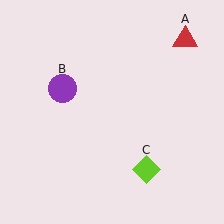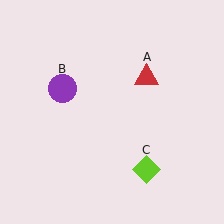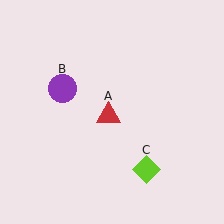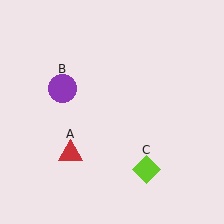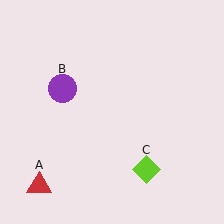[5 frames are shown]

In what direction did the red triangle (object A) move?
The red triangle (object A) moved down and to the left.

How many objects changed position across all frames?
1 object changed position: red triangle (object A).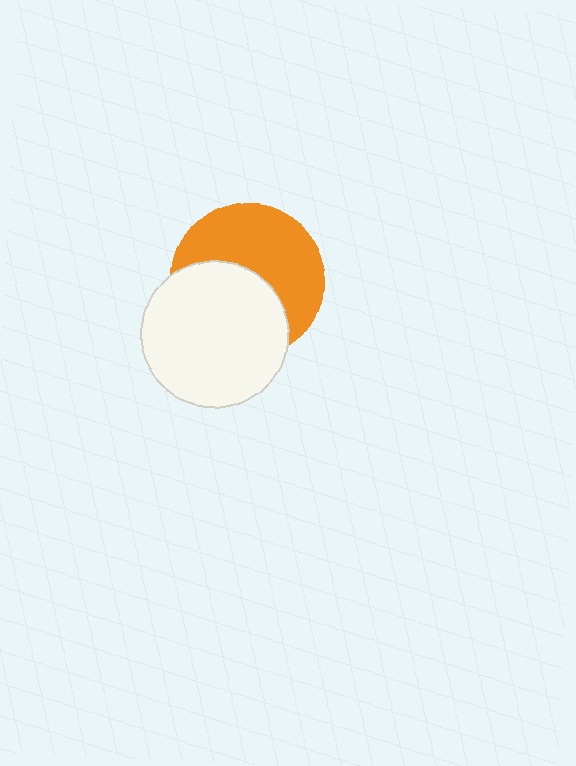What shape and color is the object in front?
The object in front is a white circle.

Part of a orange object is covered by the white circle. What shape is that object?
It is a circle.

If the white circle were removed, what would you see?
You would see the complete orange circle.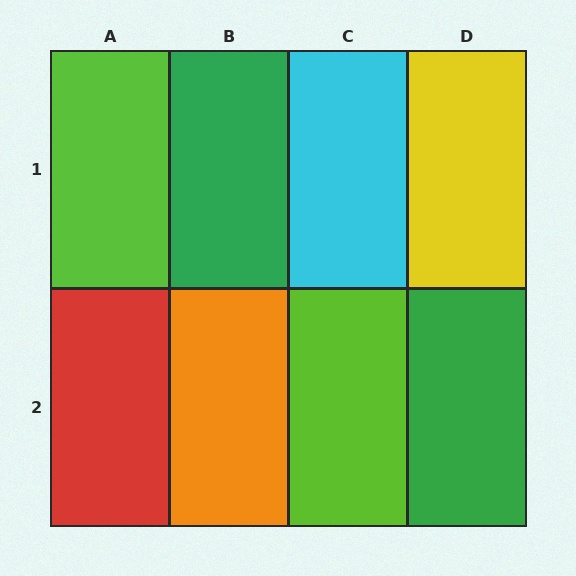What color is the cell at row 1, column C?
Cyan.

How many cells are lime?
2 cells are lime.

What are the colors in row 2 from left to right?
Red, orange, lime, green.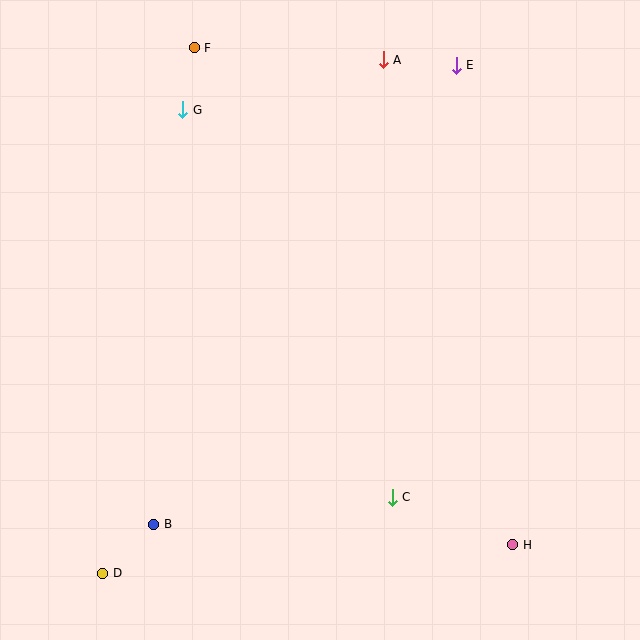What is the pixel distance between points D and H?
The distance between D and H is 411 pixels.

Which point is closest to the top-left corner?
Point F is closest to the top-left corner.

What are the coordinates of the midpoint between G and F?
The midpoint between G and F is at (188, 79).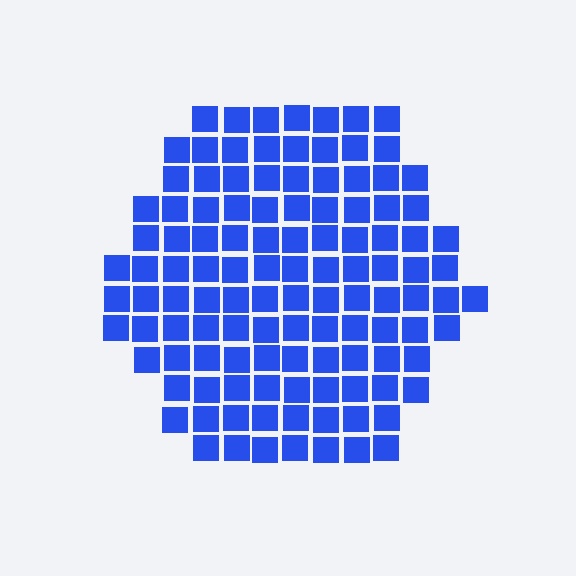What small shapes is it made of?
It is made of small squares.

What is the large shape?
The large shape is a hexagon.